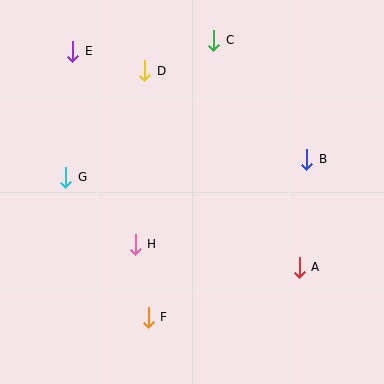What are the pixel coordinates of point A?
Point A is at (299, 267).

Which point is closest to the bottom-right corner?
Point A is closest to the bottom-right corner.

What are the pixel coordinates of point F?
Point F is at (148, 317).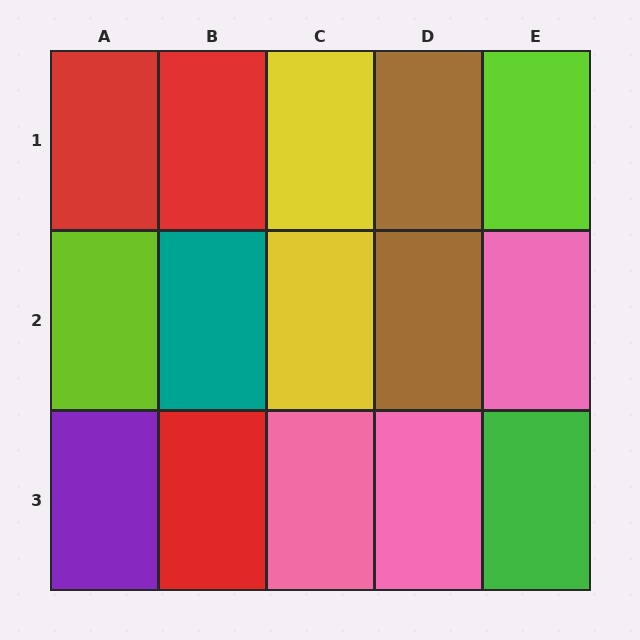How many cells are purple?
1 cell is purple.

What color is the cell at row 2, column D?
Brown.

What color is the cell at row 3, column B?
Red.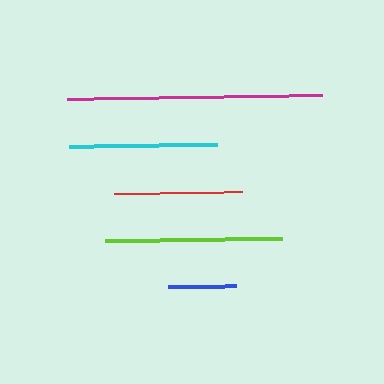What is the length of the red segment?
The red segment is approximately 129 pixels long.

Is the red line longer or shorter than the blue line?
The red line is longer than the blue line.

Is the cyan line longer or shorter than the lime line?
The lime line is longer than the cyan line.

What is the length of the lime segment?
The lime segment is approximately 178 pixels long.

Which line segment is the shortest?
The blue line is the shortest at approximately 67 pixels.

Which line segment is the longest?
The magenta line is the longest at approximately 255 pixels.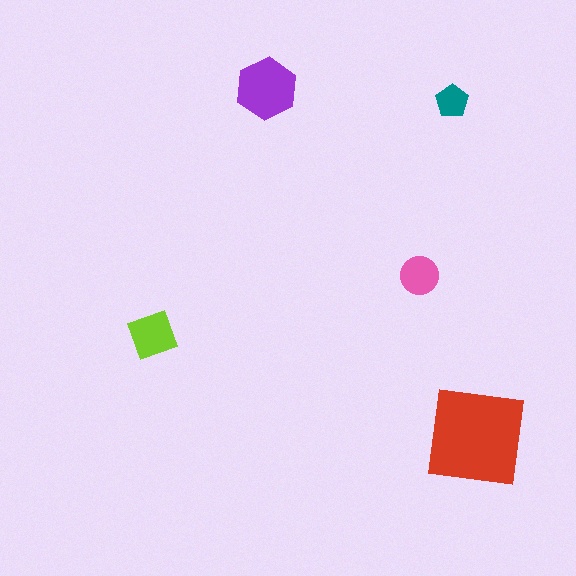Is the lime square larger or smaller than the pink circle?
Larger.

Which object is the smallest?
The teal pentagon.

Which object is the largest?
The red square.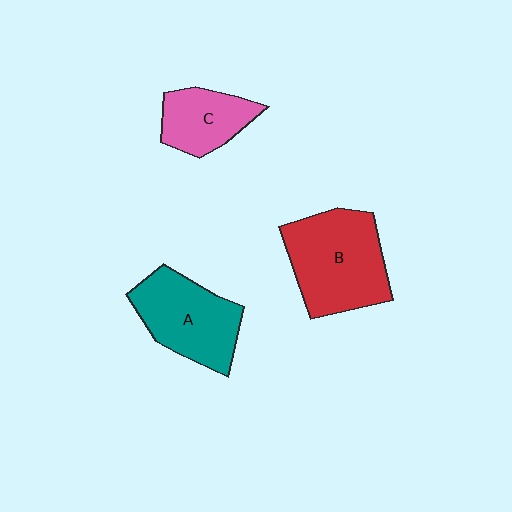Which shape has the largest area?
Shape B (red).